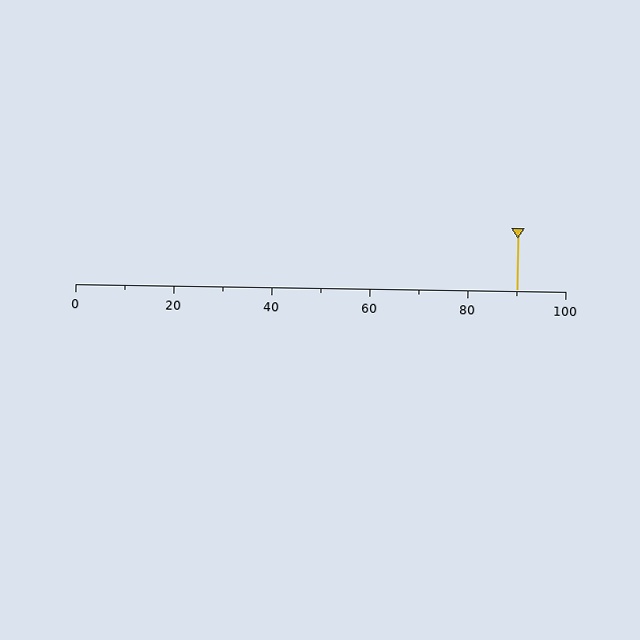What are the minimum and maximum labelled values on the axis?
The axis runs from 0 to 100.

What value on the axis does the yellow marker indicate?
The marker indicates approximately 90.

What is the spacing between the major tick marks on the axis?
The major ticks are spaced 20 apart.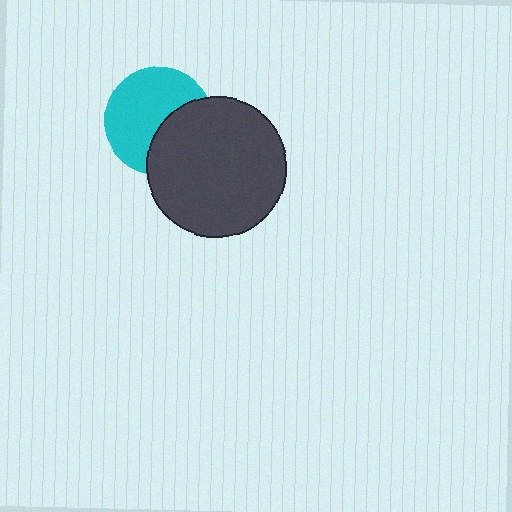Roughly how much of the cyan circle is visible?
About half of it is visible (roughly 62%).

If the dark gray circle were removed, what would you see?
You would see the complete cyan circle.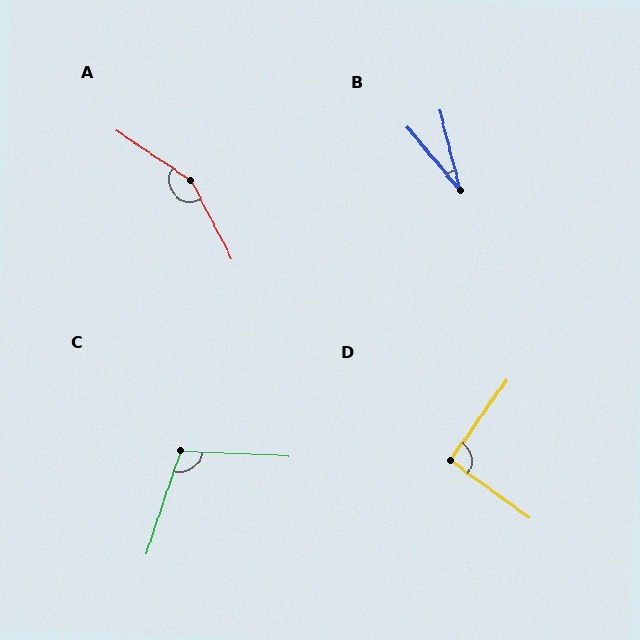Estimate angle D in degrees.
Approximately 91 degrees.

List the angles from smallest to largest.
B (26°), D (91°), C (106°), A (151°).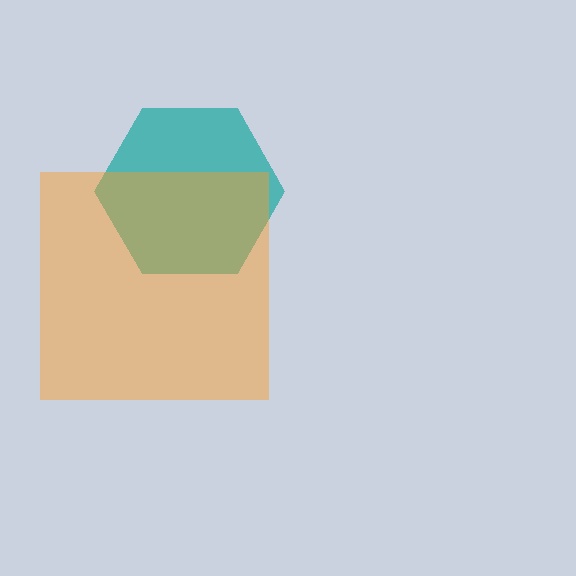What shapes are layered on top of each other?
The layered shapes are: a teal hexagon, an orange square.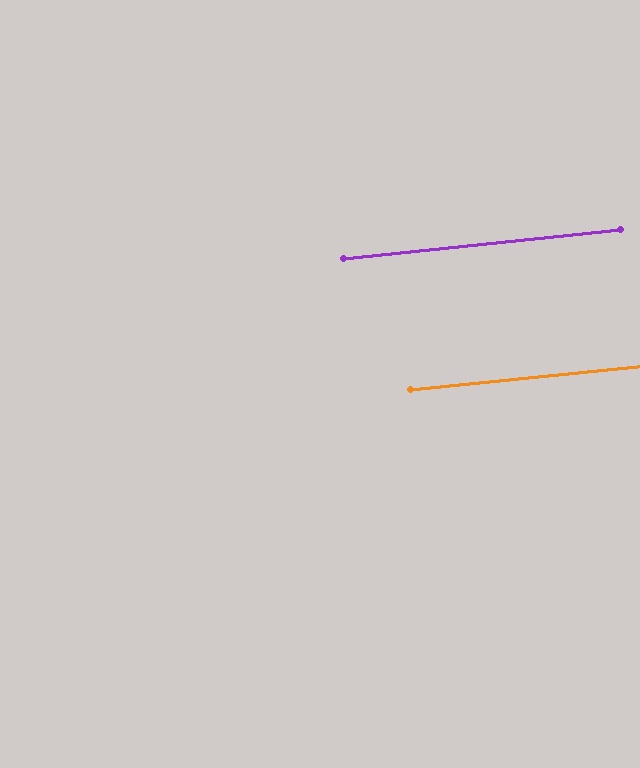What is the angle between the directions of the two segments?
Approximately 0 degrees.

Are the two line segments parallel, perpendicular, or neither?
Parallel — their directions differ by only 0.0°.